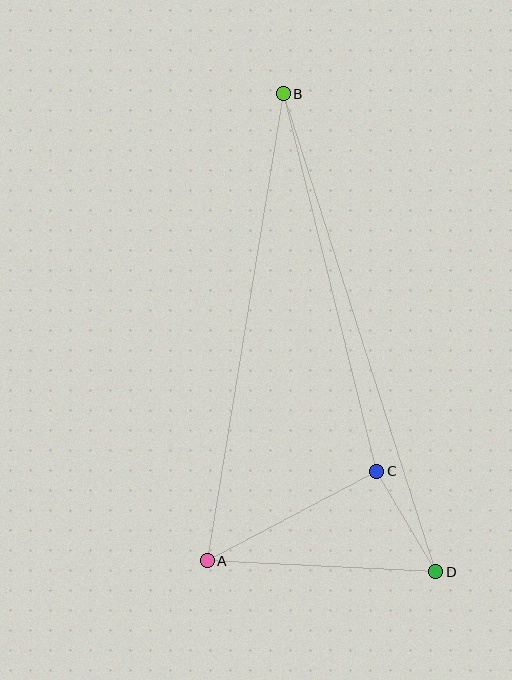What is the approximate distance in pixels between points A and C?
The distance between A and C is approximately 192 pixels.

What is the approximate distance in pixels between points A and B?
The distance between A and B is approximately 473 pixels.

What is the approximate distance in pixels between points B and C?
The distance between B and C is approximately 389 pixels.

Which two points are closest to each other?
Points C and D are closest to each other.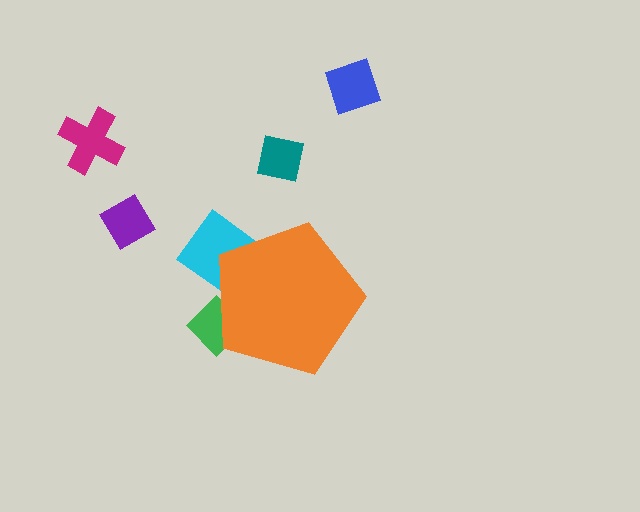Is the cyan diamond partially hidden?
Yes, the cyan diamond is partially hidden behind the orange pentagon.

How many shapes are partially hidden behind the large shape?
2 shapes are partially hidden.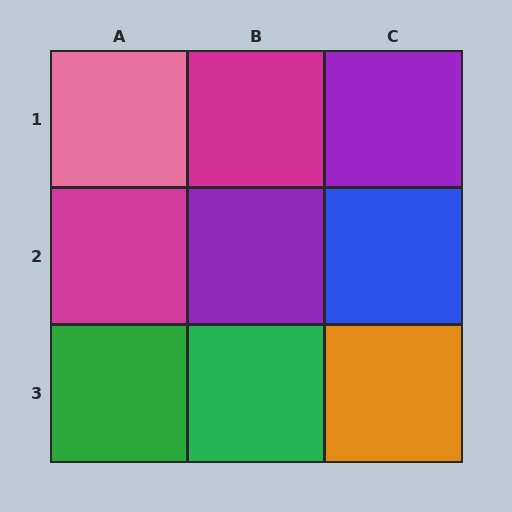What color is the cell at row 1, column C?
Purple.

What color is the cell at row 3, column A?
Green.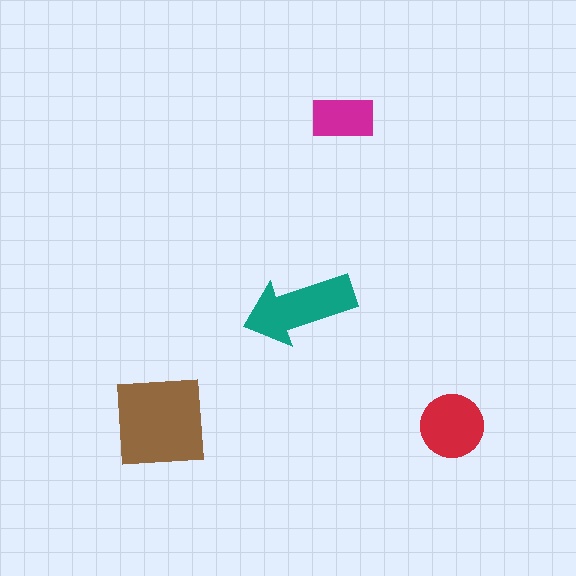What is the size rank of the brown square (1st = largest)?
1st.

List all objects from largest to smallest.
The brown square, the teal arrow, the red circle, the magenta rectangle.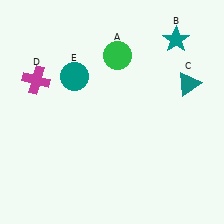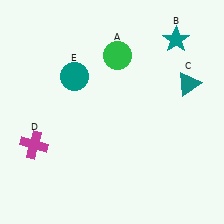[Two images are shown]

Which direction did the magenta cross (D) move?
The magenta cross (D) moved down.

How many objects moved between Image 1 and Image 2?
1 object moved between the two images.